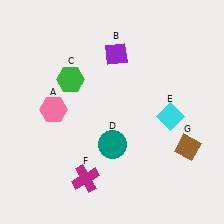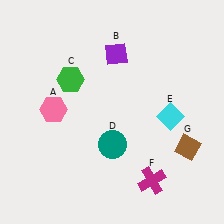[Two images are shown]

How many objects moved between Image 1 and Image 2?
1 object moved between the two images.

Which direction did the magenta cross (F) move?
The magenta cross (F) moved right.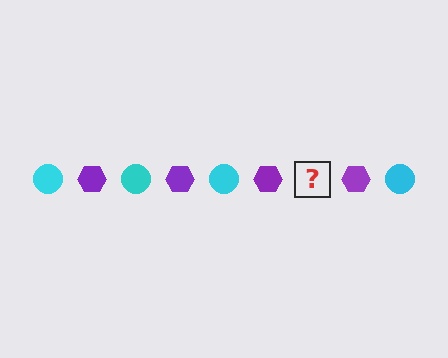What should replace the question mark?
The question mark should be replaced with a cyan circle.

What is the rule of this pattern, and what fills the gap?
The rule is that the pattern alternates between cyan circle and purple hexagon. The gap should be filled with a cyan circle.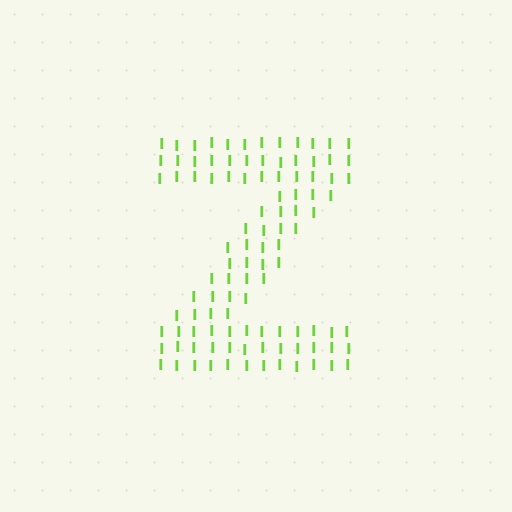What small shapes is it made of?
It is made of small letter I's.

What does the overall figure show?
The overall figure shows the letter Z.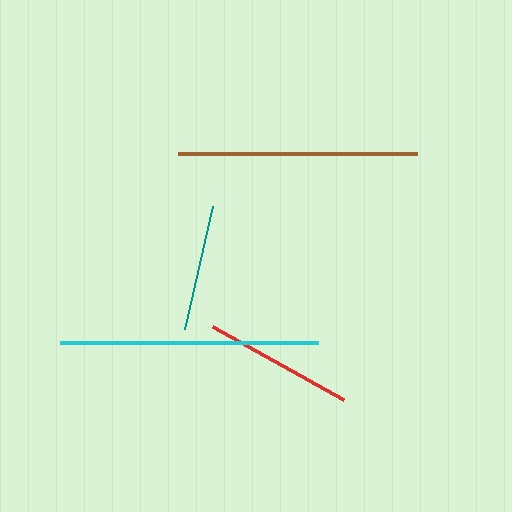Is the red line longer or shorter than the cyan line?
The cyan line is longer than the red line.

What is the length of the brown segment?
The brown segment is approximately 239 pixels long.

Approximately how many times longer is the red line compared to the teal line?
The red line is approximately 1.2 times the length of the teal line.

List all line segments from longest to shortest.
From longest to shortest: cyan, brown, red, teal.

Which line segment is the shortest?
The teal line is the shortest at approximately 126 pixels.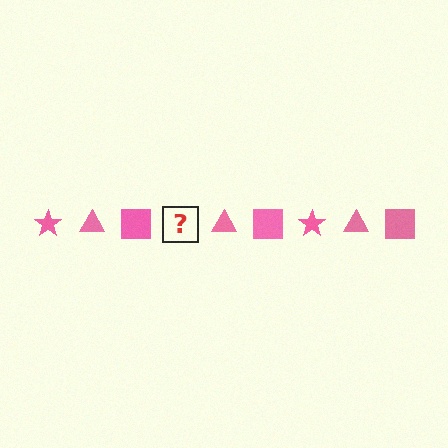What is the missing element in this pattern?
The missing element is a pink star.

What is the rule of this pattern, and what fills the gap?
The rule is that the pattern cycles through star, triangle, square shapes in pink. The gap should be filled with a pink star.